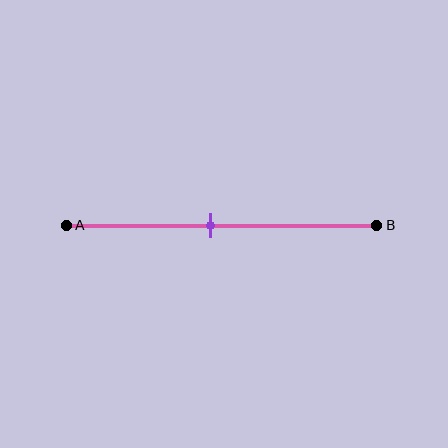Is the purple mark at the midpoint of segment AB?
No, the mark is at about 45% from A, not at the 50% midpoint.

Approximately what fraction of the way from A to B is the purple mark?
The purple mark is approximately 45% of the way from A to B.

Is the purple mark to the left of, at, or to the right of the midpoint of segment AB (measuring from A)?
The purple mark is to the left of the midpoint of segment AB.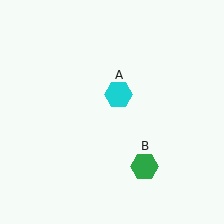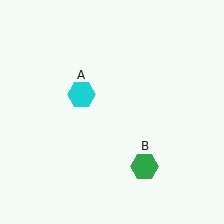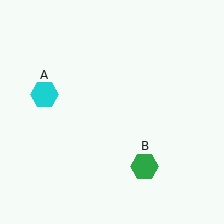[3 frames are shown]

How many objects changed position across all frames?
1 object changed position: cyan hexagon (object A).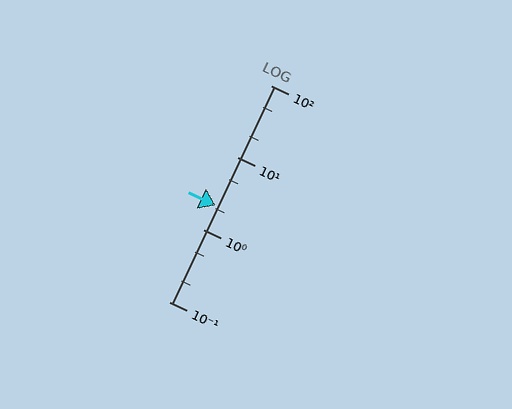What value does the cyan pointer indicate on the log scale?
The pointer indicates approximately 2.2.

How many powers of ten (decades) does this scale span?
The scale spans 3 decades, from 0.1 to 100.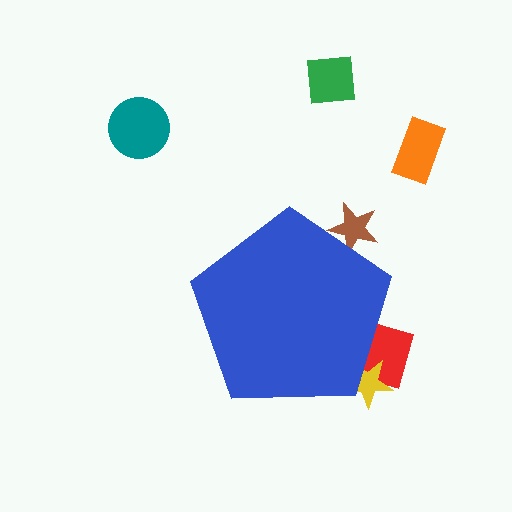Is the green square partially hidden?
No, the green square is fully visible.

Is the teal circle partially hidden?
No, the teal circle is fully visible.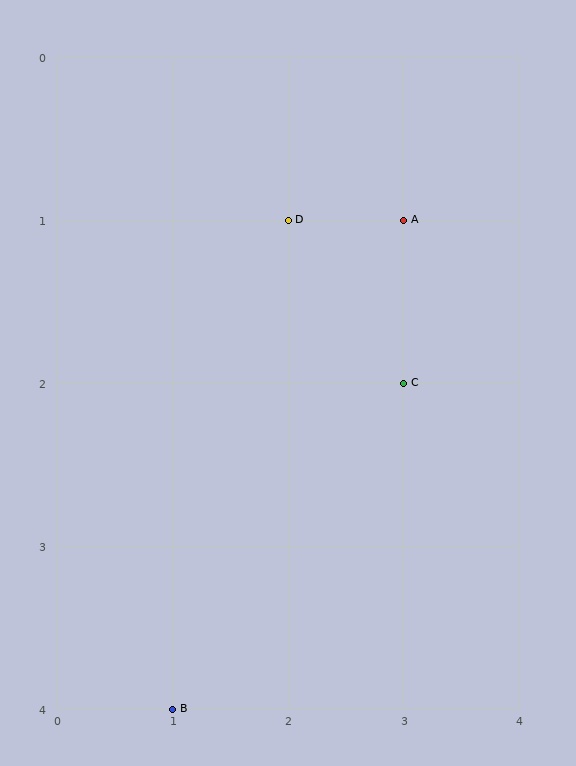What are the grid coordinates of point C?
Point C is at grid coordinates (3, 2).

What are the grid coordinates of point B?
Point B is at grid coordinates (1, 4).